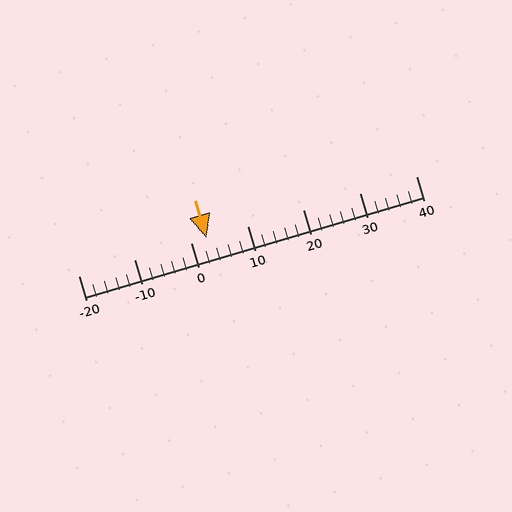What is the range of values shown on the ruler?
The ruler shows values from -20 to 40.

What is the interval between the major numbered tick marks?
The major tick marks are spaced 10 units apart.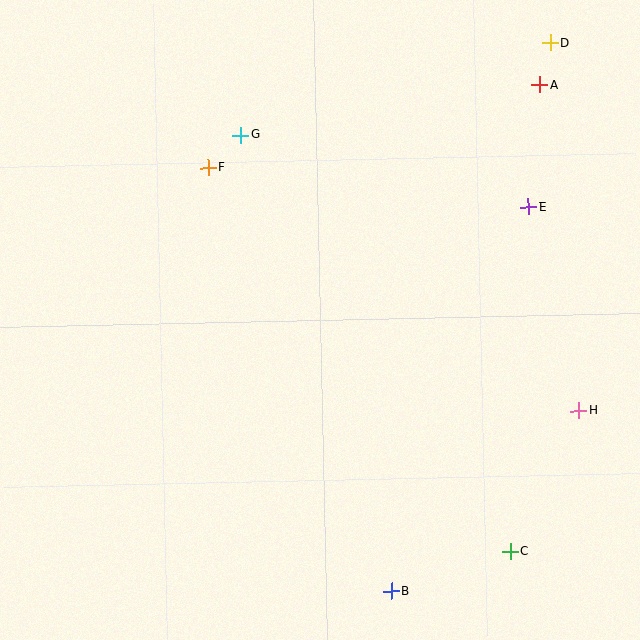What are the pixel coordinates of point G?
Point G is at (241, 135).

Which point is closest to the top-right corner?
Point D is closest to the top-right corner.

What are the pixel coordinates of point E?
Point E is at (528, 207).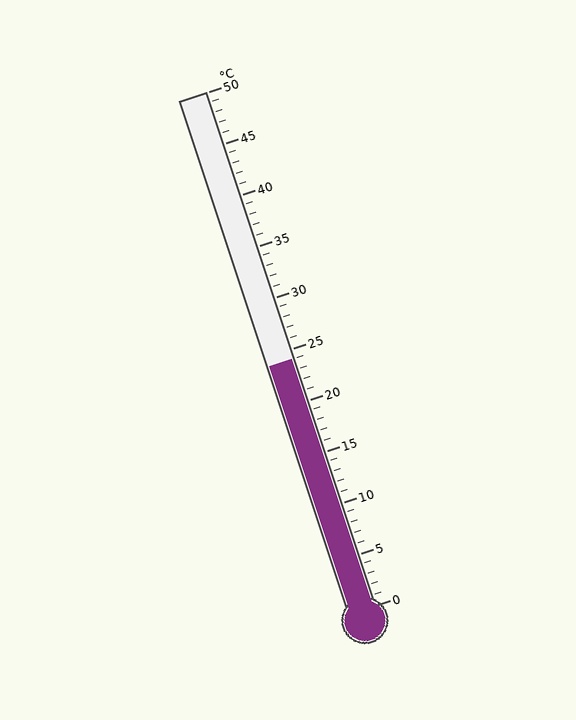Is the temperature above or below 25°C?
The temperature is below 25°C.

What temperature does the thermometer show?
The thermometer shows approximately 24°C.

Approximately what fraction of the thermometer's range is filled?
The thermometer is filled to approximately 50% of its range.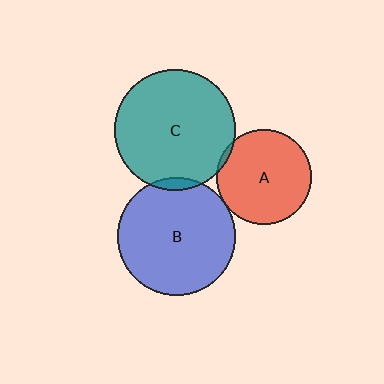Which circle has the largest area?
Circle C (teal).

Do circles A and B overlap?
Yes.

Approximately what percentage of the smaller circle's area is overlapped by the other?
Approximately 5%.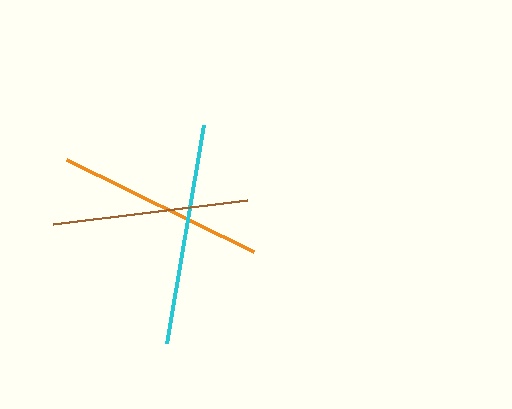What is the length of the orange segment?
The orange segment is approximately 209 pixels long.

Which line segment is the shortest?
The brown line is the shortest at approximately 195 pixels.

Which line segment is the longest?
The cyan line is the longest at approximately 221 pixels.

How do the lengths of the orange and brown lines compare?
The orange and brown lines are approximately the same length.